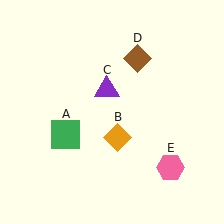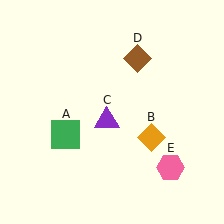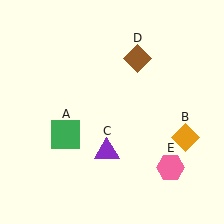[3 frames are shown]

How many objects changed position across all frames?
2 objects changed position: orange diamond (object B), purple triangle (object C).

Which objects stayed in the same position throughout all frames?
Green square (object A) and brown diamond (object D) and pink hexagon (object E) remained stationary.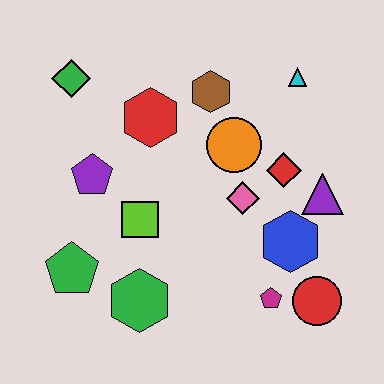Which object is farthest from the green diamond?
The red circle is farthest from the green diamond.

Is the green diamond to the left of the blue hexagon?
Yes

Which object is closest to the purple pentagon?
The lime square is closest to the purple pentagon.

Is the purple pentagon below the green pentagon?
No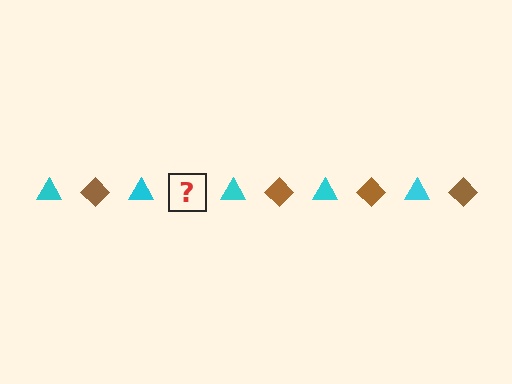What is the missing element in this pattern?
The missing element is a brown diamond.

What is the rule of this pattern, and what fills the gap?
The rule is that the pattern alternates between cyan triangle and brown diamond. The gap should be filled with a brown diamond.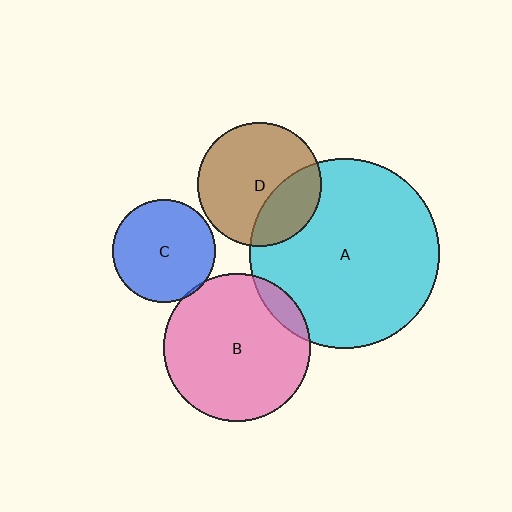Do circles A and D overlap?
Yes.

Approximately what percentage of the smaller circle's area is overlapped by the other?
Approximately 30%.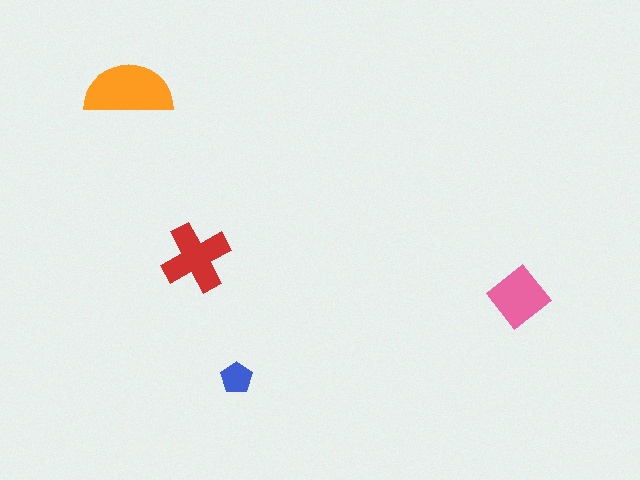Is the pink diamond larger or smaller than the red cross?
Smaller.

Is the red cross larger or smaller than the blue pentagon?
Larger.